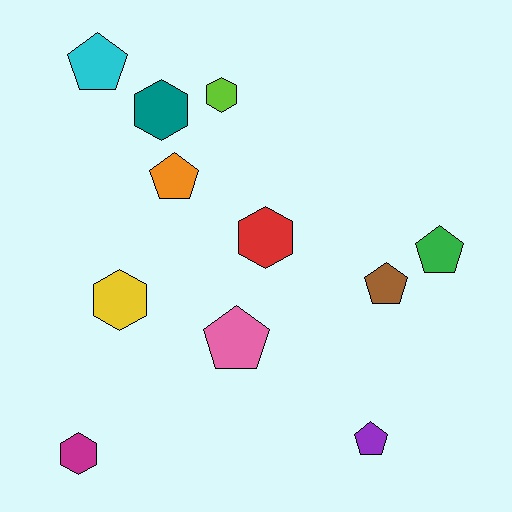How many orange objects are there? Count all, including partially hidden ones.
There is 1 orange object.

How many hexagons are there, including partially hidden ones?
There are 5 hexagons.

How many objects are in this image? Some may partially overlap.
There are 11 objects.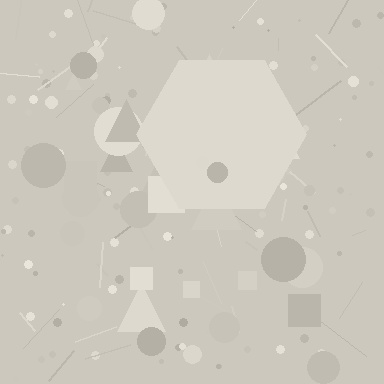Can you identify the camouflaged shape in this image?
The camouflaged shape is a hexagon.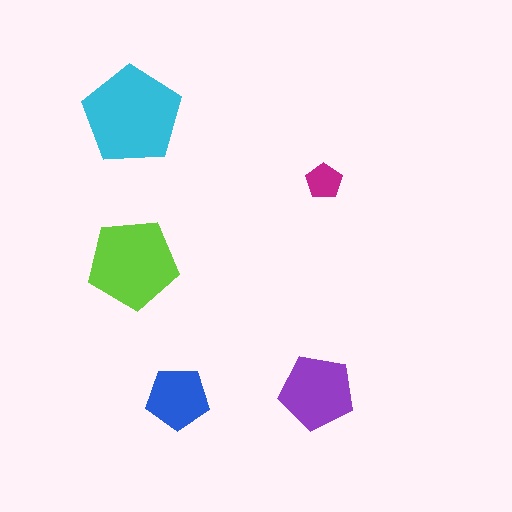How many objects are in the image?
There are 5 objects in the image.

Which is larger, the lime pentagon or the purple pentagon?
The lime one.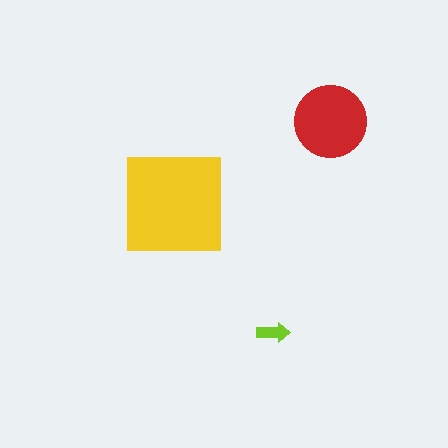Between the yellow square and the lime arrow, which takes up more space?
The yellow square.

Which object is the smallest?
The lime arrow.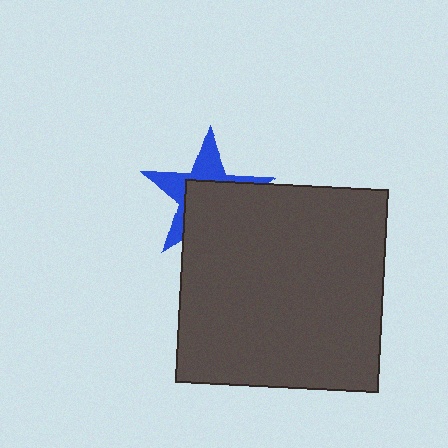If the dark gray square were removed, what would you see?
You would see the complete blue star.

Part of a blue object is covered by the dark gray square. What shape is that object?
It is a star.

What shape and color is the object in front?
The object in front is a dark gray square.